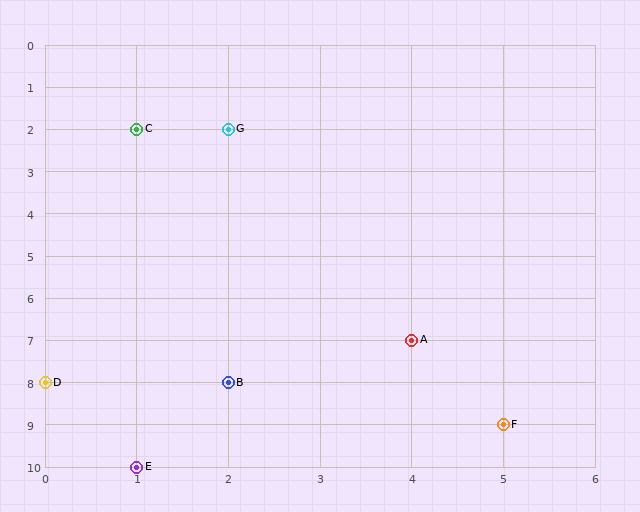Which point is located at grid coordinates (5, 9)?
Point F is at (5, 9).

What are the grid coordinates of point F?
Point F is at grid coordinates (5, 9).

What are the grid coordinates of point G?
Point G is at grid coordinates (2, 2).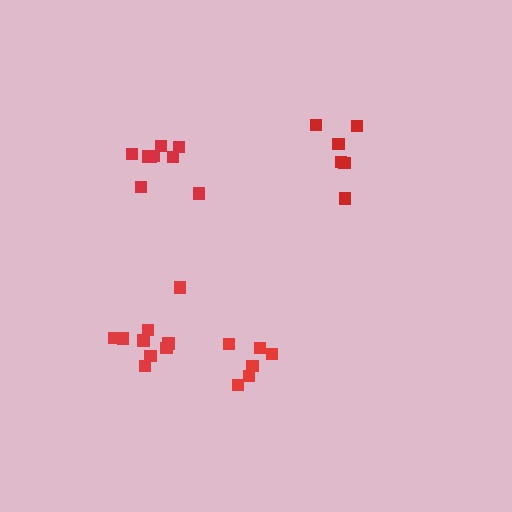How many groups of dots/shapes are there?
There are 4 groups.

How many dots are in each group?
Group 1: 6 dots, Group 2: 6 dots, Group 3: 9 dots, Group 4: 9 dots (30 total).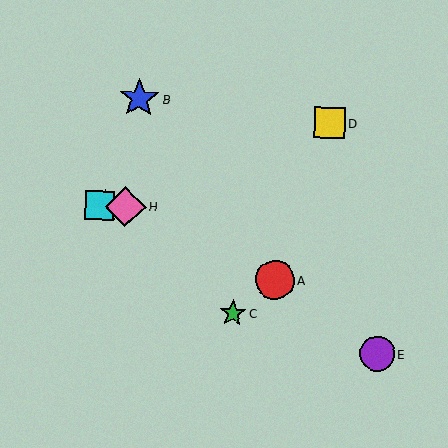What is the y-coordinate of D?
Object D is at y≈123.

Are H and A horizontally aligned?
No, H is at y≈207 and A is at y≈280.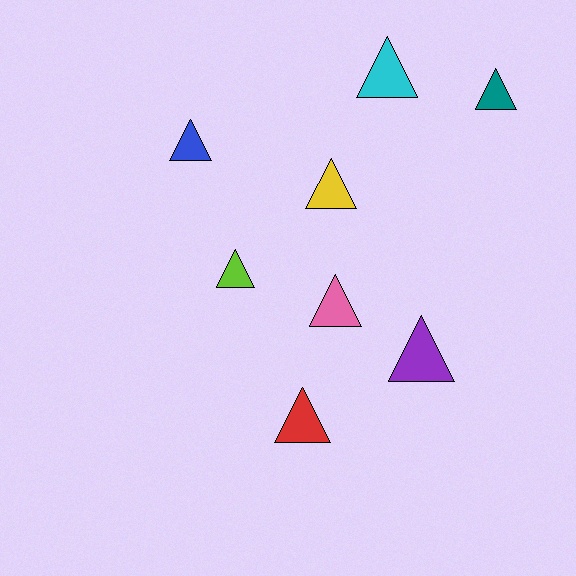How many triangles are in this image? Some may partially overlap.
There are 8 triangles.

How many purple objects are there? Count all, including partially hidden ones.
There is 1 purple object.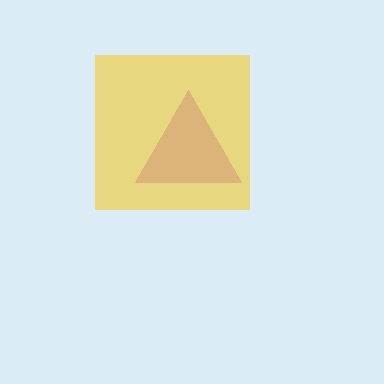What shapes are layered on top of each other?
The layered shapes are: a purple triangle, a yellow square.